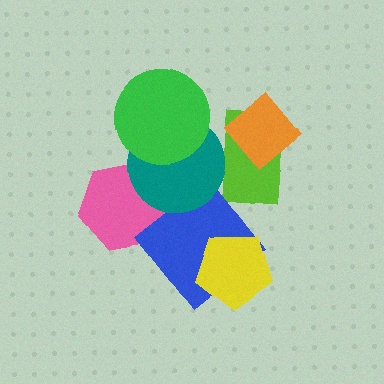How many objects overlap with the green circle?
1 object overlaps with the green circle.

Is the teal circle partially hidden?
Yes, it is partially covered by another shape.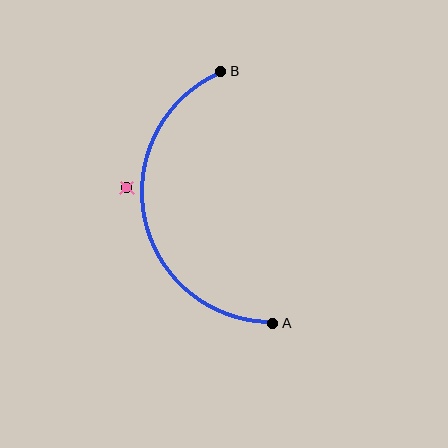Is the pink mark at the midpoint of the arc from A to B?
No — the pink mark does not lie on the arc at all. It sits slightly outside the curve.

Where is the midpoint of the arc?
The arc midpoint is the point on the curve farthest from the straight line joining A and B. It sits to the left of that line.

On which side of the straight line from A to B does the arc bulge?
The arc bulges to the left of the straight line connecting A and B.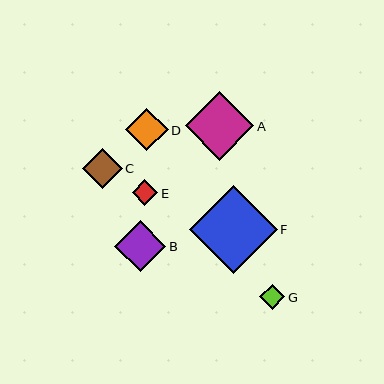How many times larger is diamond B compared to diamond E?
Diamond B is approximately 2.0 times the size of diamond E.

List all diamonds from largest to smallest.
From largest to smallest: F, A, B, D, C, E, G.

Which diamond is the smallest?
Diamond G is the smallest with a size of approximately 25 pixels.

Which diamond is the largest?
Diamond F is the largest with a size of approximately 88 pixels.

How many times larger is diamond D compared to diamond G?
Diamond D is approximately 1.7 times the size of diamond G.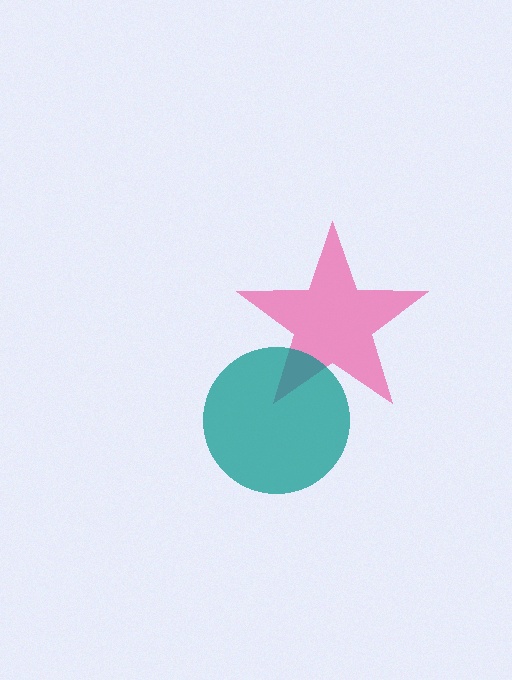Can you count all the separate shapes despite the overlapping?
Yes, there are 2 separate shapes.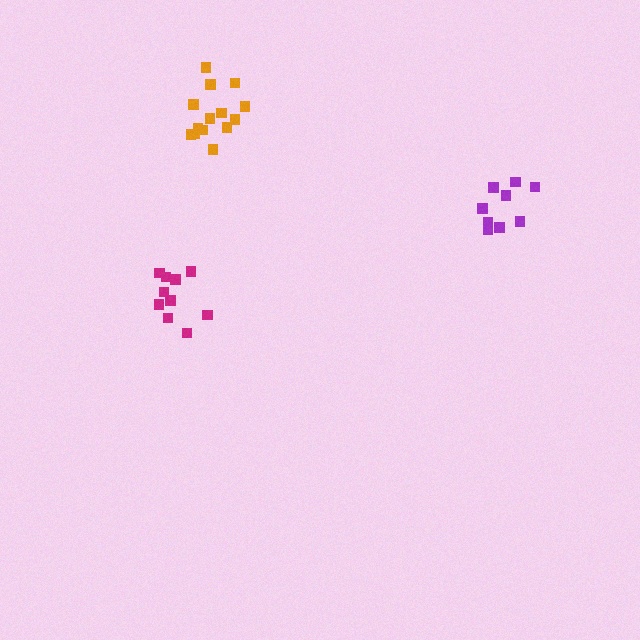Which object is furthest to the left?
The magenta cluster is leftmost.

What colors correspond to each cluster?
The clusters are colored: orange, purple, magenta.